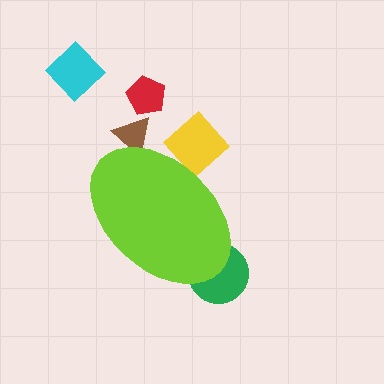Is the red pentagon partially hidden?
No, the red pentagon is fully visible.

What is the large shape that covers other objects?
A lime ellipse.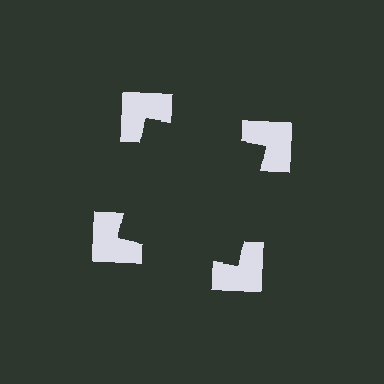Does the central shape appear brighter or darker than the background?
It typically appears slightly darker than the background, even though no actual brightness change is drawn.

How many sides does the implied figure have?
4 sides.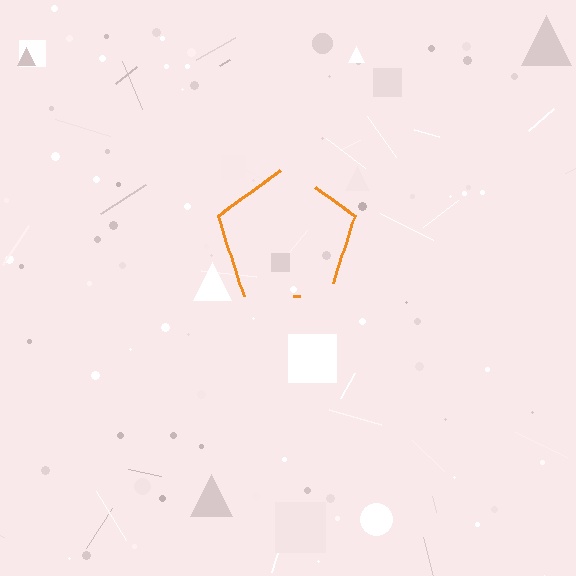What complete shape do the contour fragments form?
The contour fragments form a pentagon.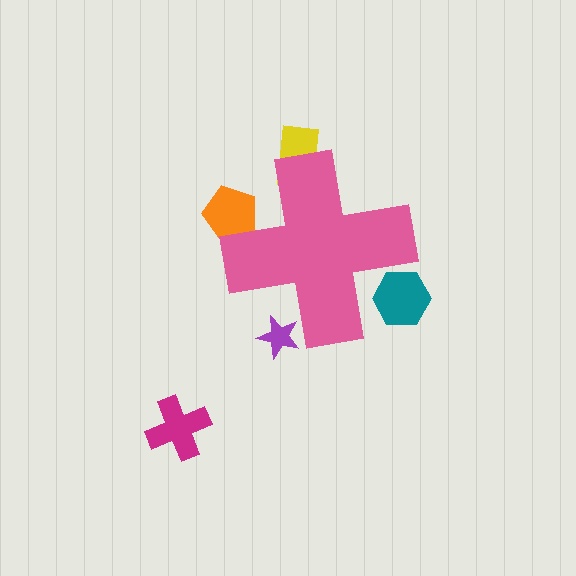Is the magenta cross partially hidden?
No, the magenta cross is fully visible.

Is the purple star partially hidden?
Yes, the purple star is partially hidden behind the pink cross.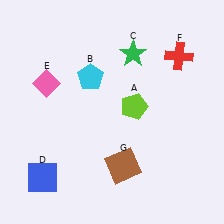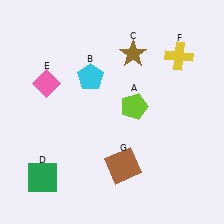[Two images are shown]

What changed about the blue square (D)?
In Image 1, D is blue. In Image 2, it changed to green.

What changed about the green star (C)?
In Image 1, C is green. In Image 2, it changed to brown.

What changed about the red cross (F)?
In Image 1, F is red. In Image 2, it changed to yellow.